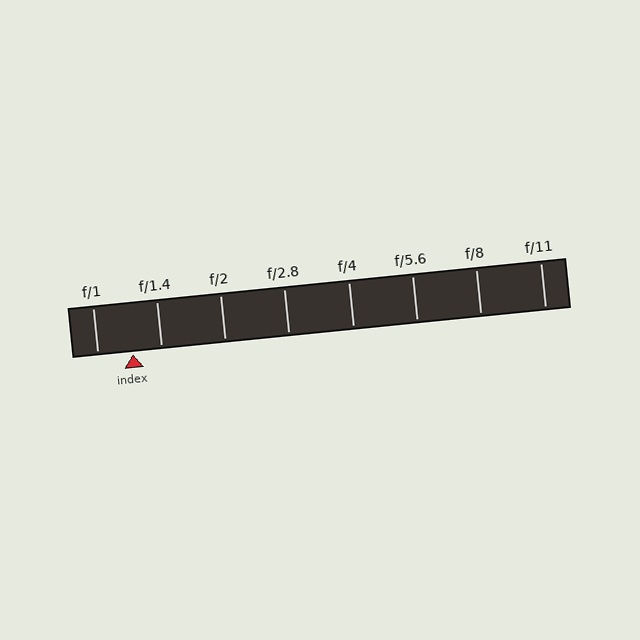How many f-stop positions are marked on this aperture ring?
There are 8 f-stop positions marked.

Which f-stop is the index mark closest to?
The index mark is closest to f/1.4.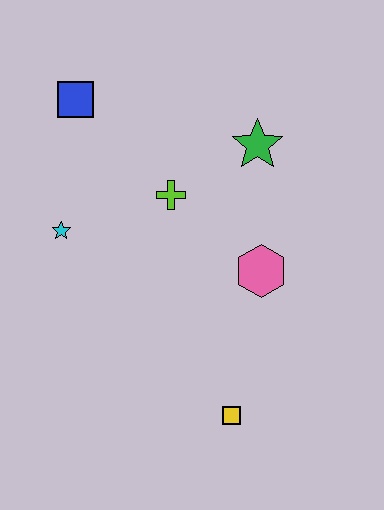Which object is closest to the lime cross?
The green star is closest to the lime cross.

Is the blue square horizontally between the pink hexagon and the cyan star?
Yes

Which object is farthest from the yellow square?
The blue square is farthest from the yellow square.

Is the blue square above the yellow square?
Yes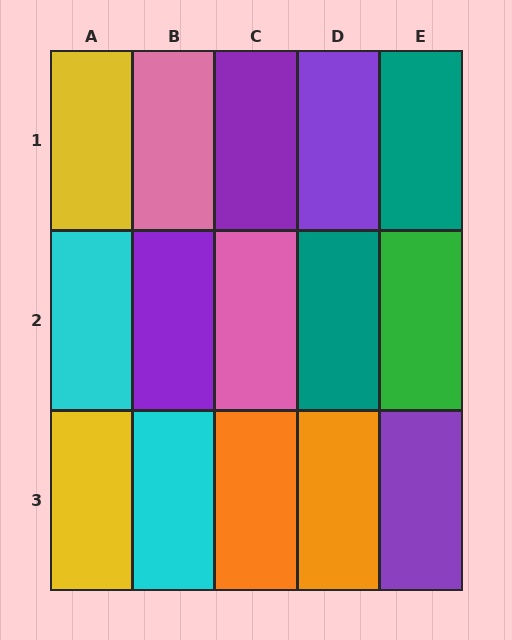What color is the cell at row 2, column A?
Cyan.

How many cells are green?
1 cell is green.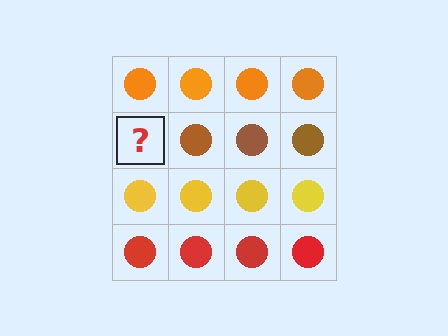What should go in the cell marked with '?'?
The missing cell should contain a brown circle.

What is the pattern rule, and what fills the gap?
The rule is that each row has a consistent color. The gap should be filled with a brown circle.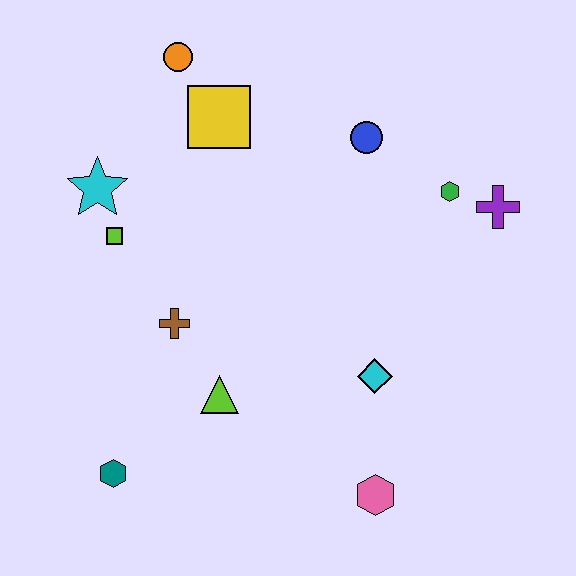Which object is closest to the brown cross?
The lime triangle is closest to the brown cross.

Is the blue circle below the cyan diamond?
No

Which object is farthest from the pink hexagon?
The orange circle is farthest from the pink hexagon.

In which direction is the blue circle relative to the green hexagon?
The blue circle is to the left of the green hexagon.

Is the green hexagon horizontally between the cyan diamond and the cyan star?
No